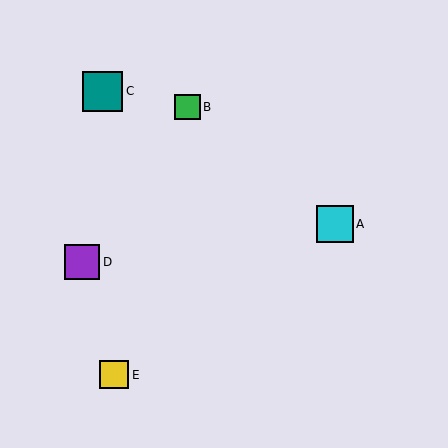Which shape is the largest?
The teal square (labeled C) is the largest.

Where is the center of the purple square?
The center of the purple square is at (82, 262).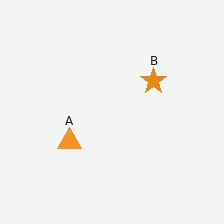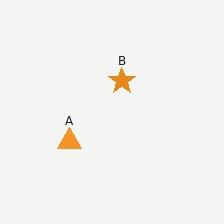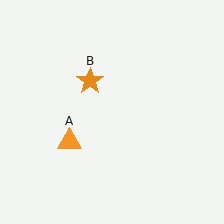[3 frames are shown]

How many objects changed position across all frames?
1 object changed position: orange star (object B).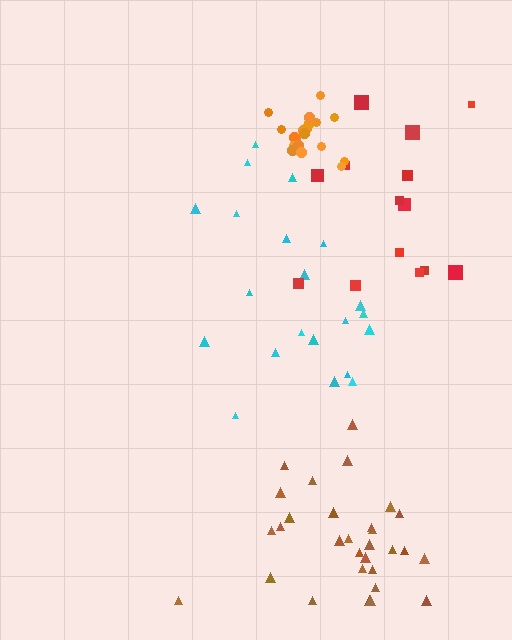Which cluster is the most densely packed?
Orange.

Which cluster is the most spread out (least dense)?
Red.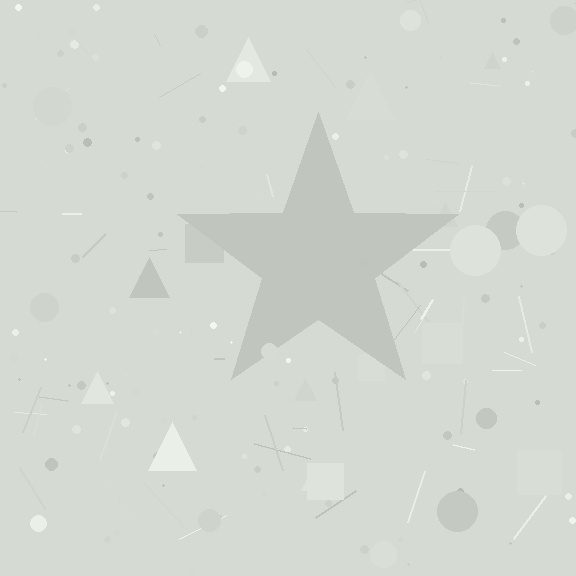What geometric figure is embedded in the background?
A star is embedded in the background.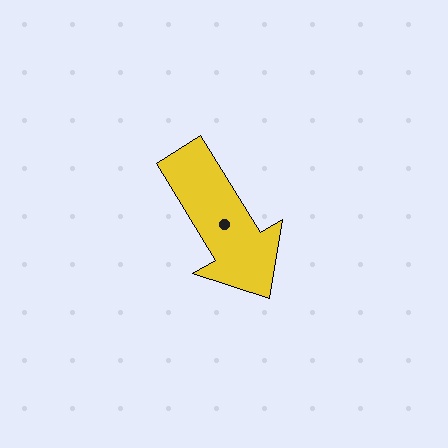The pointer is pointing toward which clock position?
Roughly 5 o'clock.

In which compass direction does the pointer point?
Southeast.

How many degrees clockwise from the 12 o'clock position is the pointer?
Approximately 149 degrees.